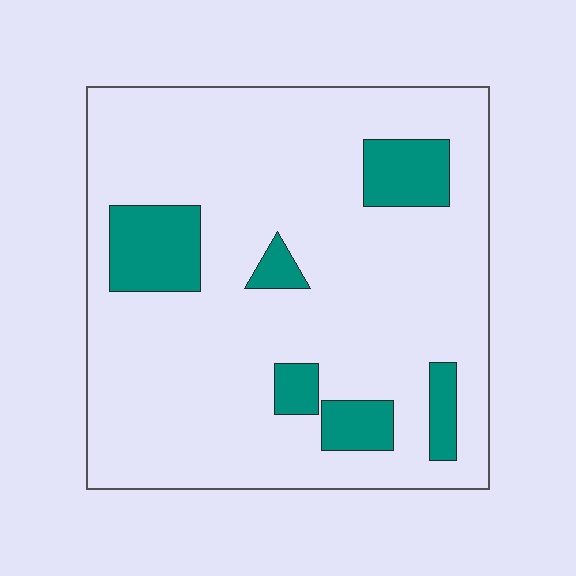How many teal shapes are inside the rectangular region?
6.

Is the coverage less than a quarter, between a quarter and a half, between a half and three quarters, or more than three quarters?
Less than a quarter.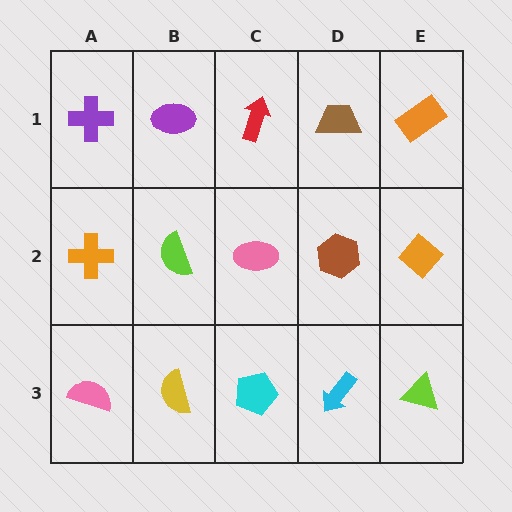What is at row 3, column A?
A pink semicircle.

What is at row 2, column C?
A pink ellipse.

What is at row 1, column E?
An orange rectangle.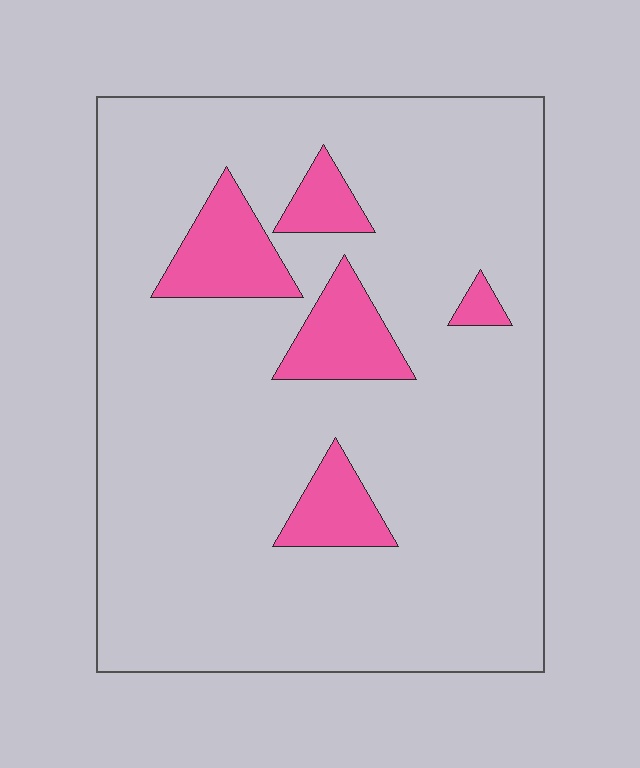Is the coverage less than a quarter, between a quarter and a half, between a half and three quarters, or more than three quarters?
Less than a quarter.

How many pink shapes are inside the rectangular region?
5.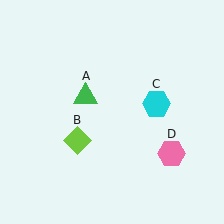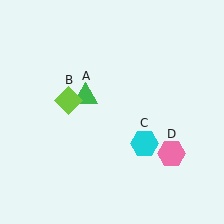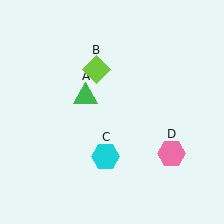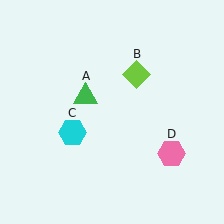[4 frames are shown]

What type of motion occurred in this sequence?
The lime diamond (object B), cyan hexagon (object C) rotated clockwise around the center of the scene.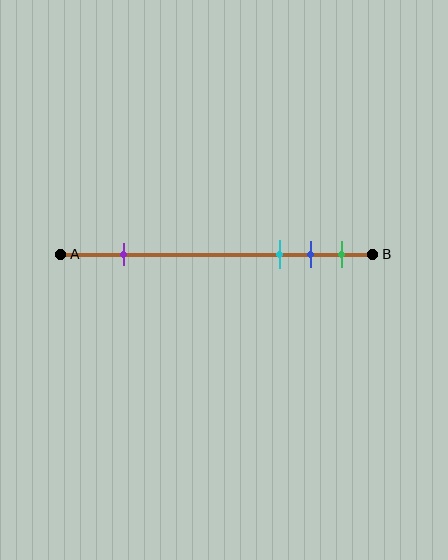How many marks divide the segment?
There are 4 marks dividing the segment.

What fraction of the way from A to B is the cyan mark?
The cyan mark is approximately 70% (0.7) of the way from A to B.